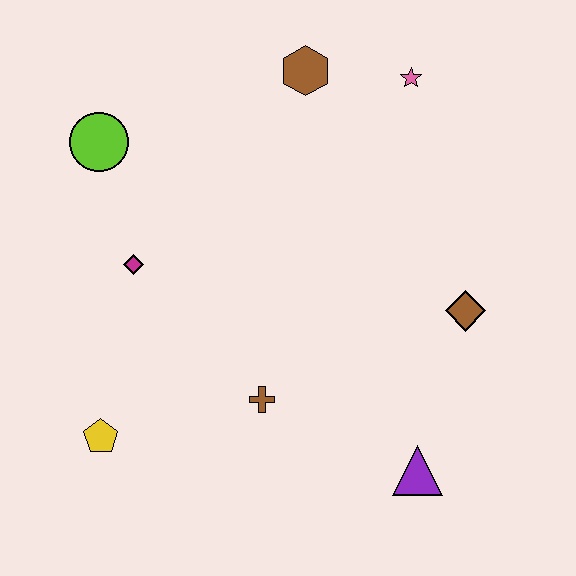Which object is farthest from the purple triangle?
The lime circle is farthest from the purple triangle.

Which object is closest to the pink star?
The brown hexagon is closest to the pink star.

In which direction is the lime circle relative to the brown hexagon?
The lime circle is to the left of the brown hexagon.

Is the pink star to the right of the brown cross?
Yes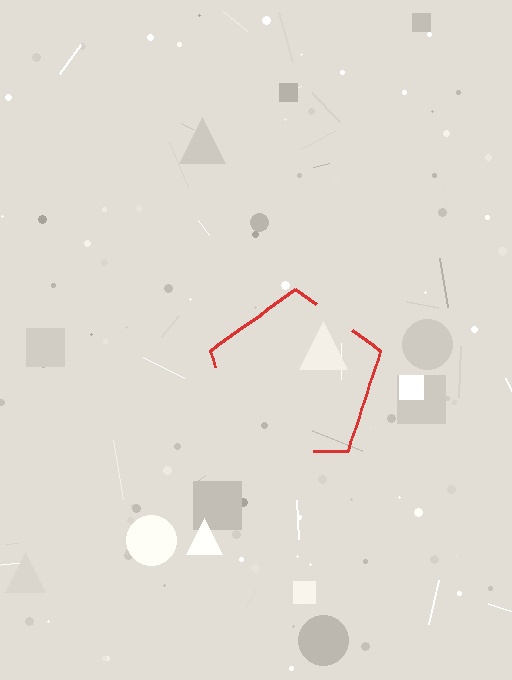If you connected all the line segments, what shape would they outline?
They would outline a pentagon.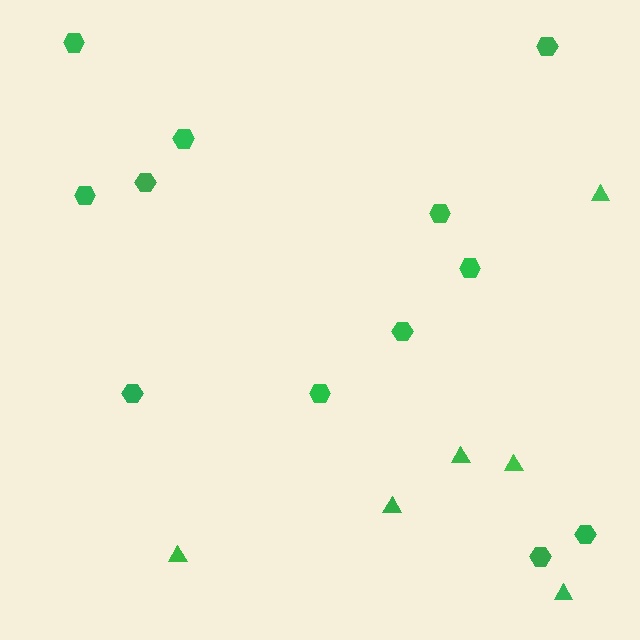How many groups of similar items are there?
There are 2 groups: one group of hexagons (12) and one group of triangles (6).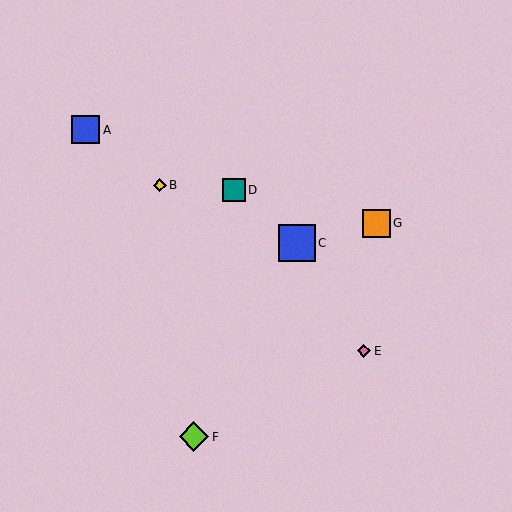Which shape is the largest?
The blue square (labeled C) is the largest.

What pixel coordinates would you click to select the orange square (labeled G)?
Click at (376, 223) to select the orange square G.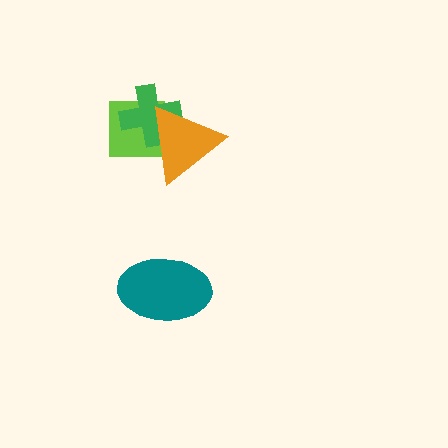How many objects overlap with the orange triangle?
2 objects overlap with the orange triangle.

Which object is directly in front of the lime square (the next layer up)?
The green cross is directly in front of the lime square.